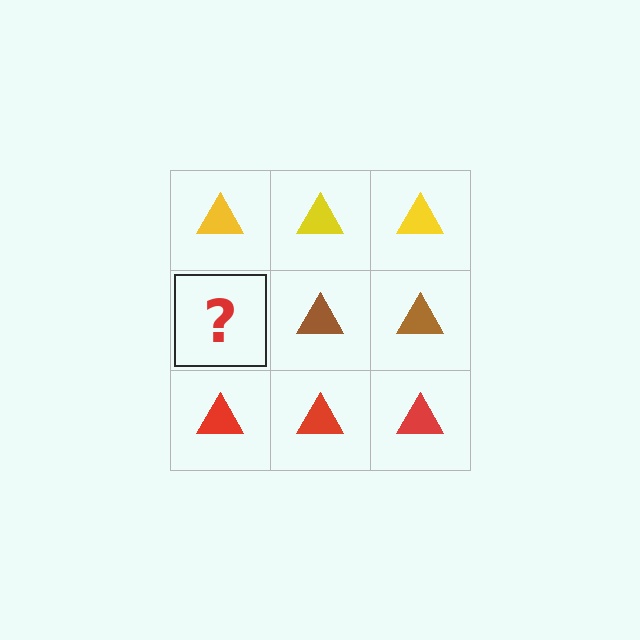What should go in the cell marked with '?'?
The missing cell should contain a brown triangle.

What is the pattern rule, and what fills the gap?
The rule is that each row has a consistent color. The gap should be filled with a brown triangle.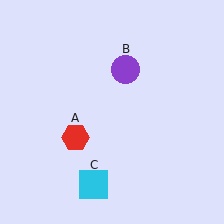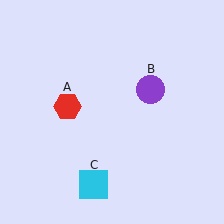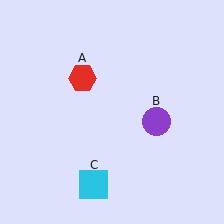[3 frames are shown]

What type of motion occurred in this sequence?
The red hexagon (object A), purple circle (object B) rotated clockwise around the center of the scene.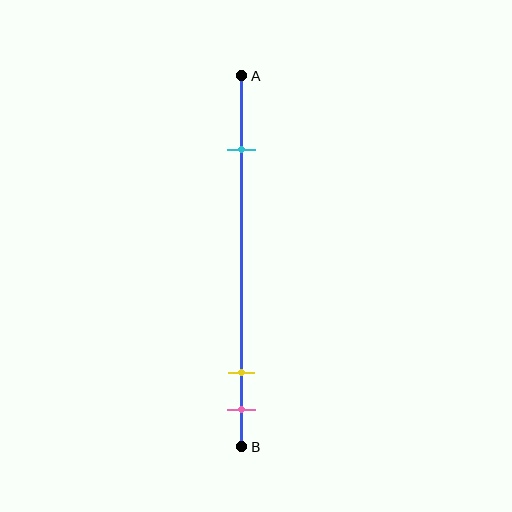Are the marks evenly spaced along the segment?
No, the marks are not evenly spaced.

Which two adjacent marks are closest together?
The yellow and pink marks are the closest adjacent pair.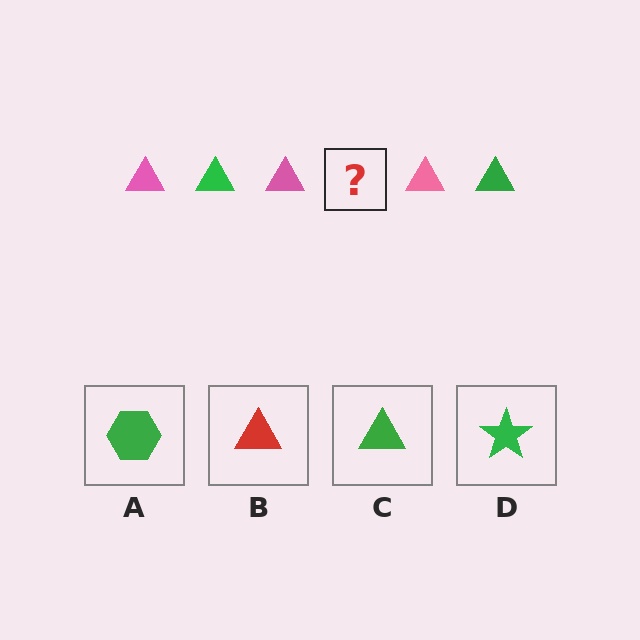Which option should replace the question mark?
Option C.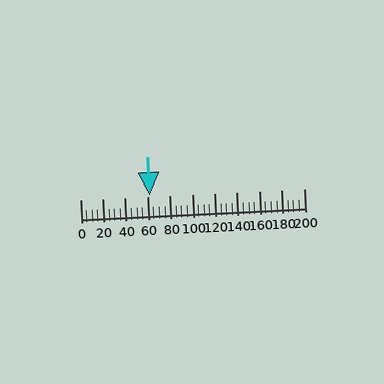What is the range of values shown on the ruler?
The ruler shows values from 0 to 200.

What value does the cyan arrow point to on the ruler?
The cyan arrow points to approximately 62.